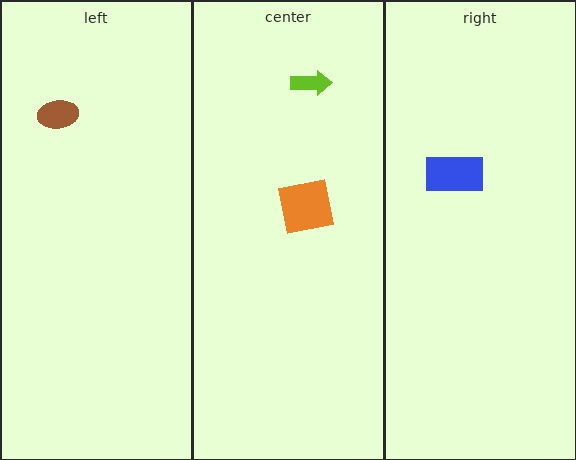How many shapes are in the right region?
1.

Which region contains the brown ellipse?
The left region.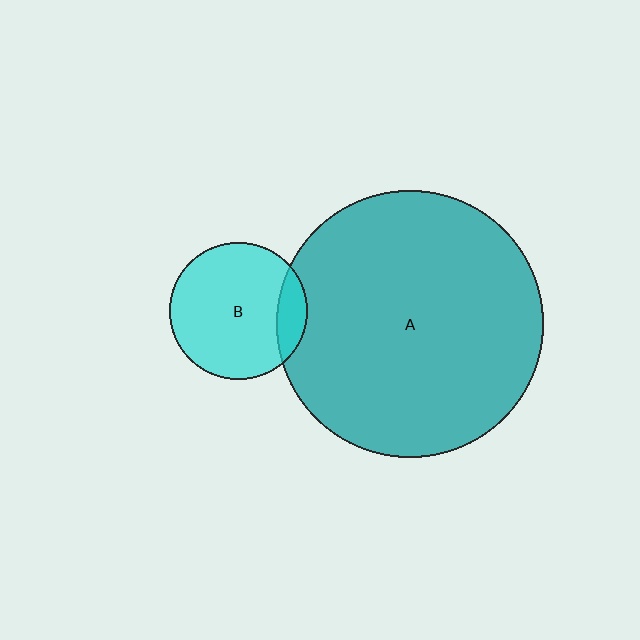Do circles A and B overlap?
Yes.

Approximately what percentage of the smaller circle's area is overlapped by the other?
Approximately 15%.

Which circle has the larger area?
Circle A (teal).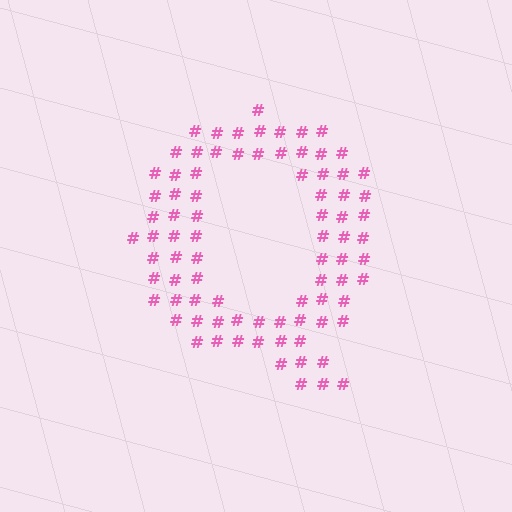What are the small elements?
The small elements are hash symbols.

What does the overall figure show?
The overall figure shows the letter Q.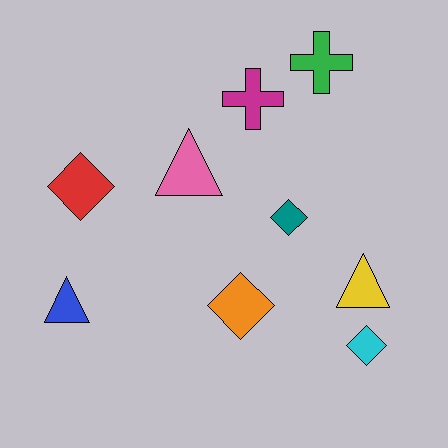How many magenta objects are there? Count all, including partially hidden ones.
There is 1 magenta object.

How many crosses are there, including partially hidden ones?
There are 2 crosses.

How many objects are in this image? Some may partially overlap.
There are 9 objects.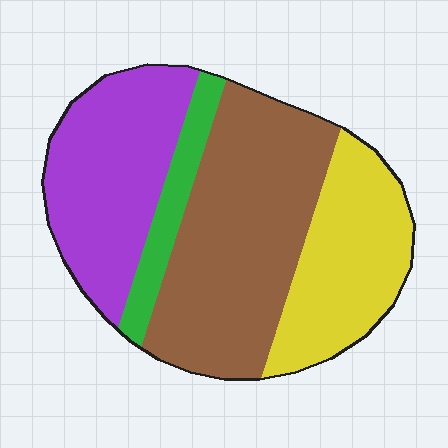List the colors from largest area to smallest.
From largest to smallest: brown, purple, yellow, green.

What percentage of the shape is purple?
Purple takes up about one quarter (1/4) of the shape.